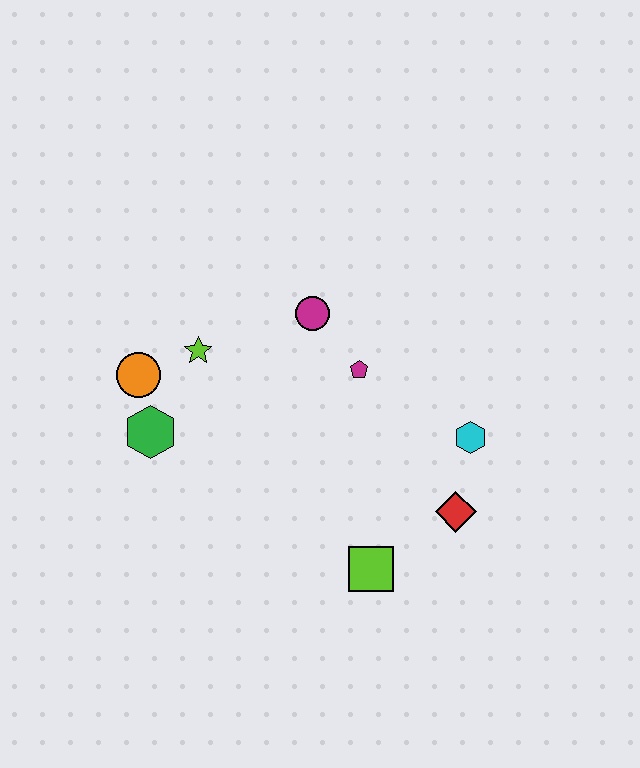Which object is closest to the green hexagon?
The orange circle is closest to the green hexagon.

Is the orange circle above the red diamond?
Yes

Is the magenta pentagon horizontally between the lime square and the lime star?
Yes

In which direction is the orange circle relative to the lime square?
The orange circle is to the left of the lime square.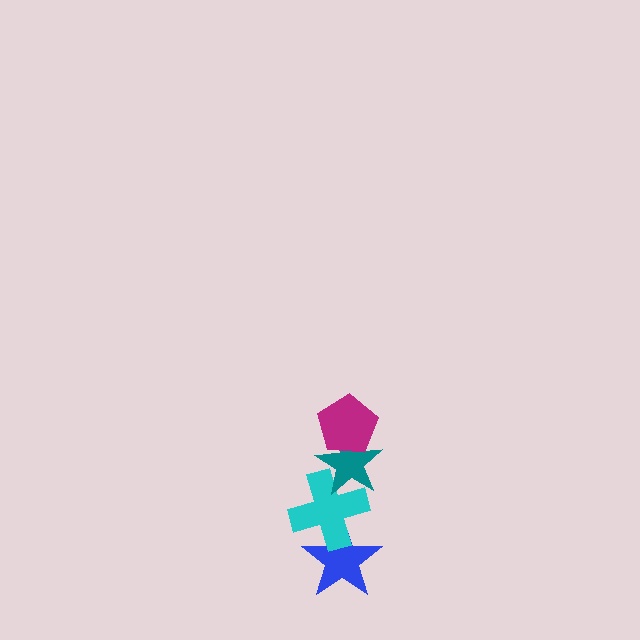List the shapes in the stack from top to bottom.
From top to bottom: the magenta pentagon, the teal star, the cyan cross, the blue star.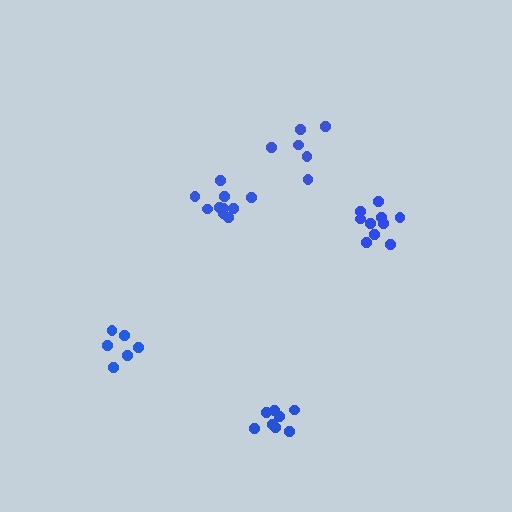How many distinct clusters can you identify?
There are 5 distinct clusters.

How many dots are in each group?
Group 1: 10 dots, Group 2: 8 dots, Group 3: 6 dots, Group 4: 10 dots, Group 5: 6 dots (40 total).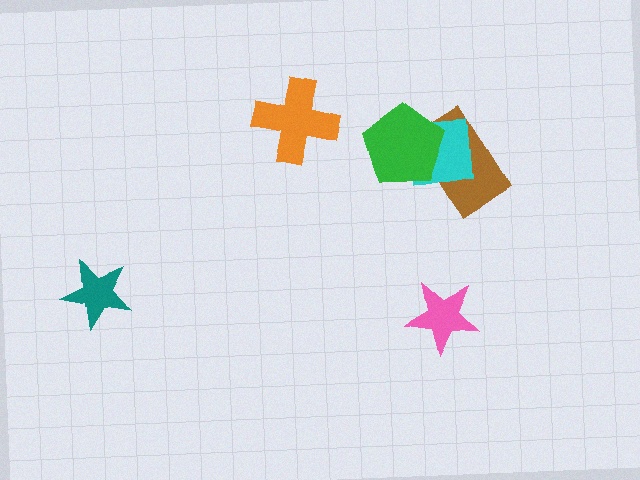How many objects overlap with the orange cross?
0 objects overlap with the orange cross.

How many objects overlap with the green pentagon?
2 objects overlap with the green pentagon.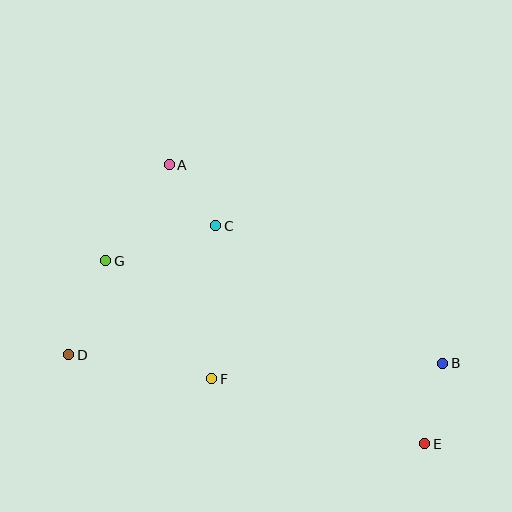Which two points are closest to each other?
Points A and C are closest to each other.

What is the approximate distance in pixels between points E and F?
The distance between E and F is approximately 223 pixels.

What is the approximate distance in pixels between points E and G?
The distance between E and G is approximately 368 pixels.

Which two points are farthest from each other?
Points A and E are farthest from each other.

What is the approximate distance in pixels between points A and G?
The distance between A and G is approximately 115 pixels.